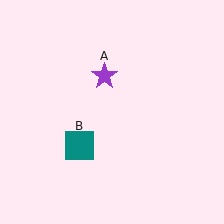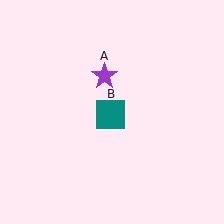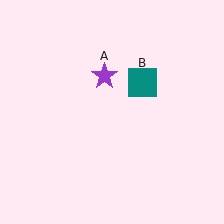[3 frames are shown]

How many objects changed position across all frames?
1 object changed position: teal square (object B).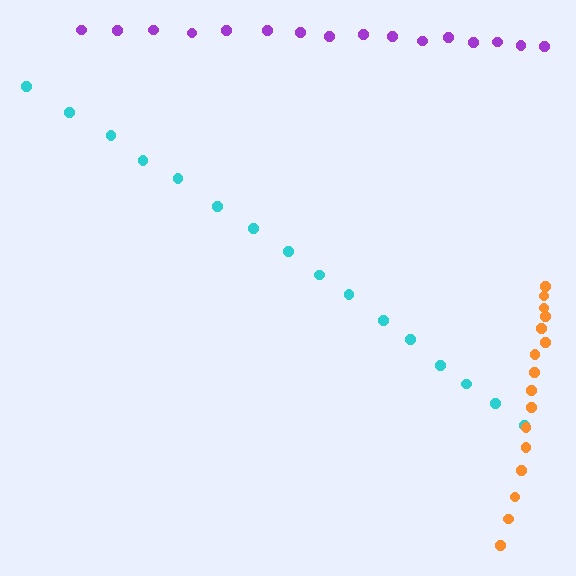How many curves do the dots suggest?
There are 3 distinct paths.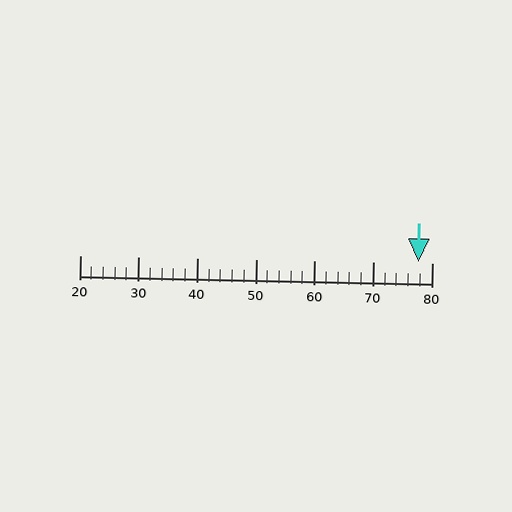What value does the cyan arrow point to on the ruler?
The cyan arrow points to approximately 78.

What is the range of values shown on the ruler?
The ruler shows values from 20 to 80.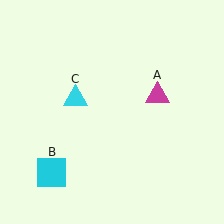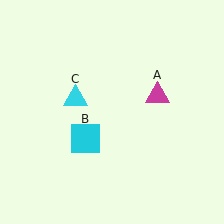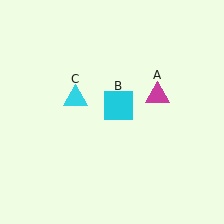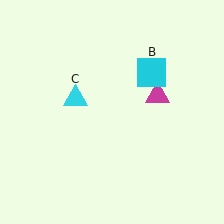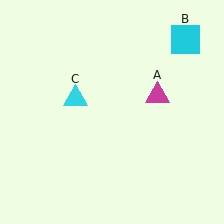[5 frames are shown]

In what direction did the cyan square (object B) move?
The cyan square (object B) moved up and to the right.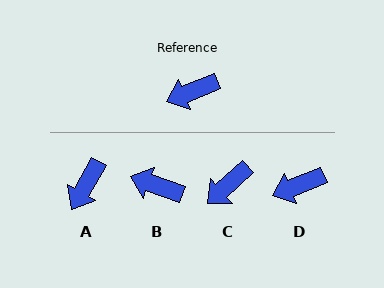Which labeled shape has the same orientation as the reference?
D.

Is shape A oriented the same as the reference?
No, it is off by about 39 degrees.